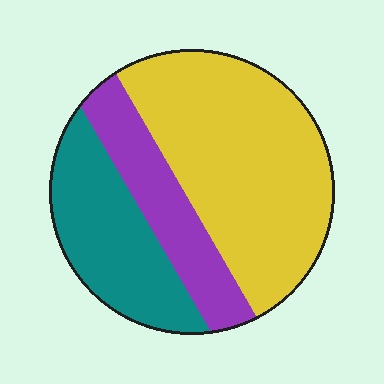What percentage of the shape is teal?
Teal covers around 25% of the shape.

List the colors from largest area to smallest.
From largest to smallest: yellow, teal, purple.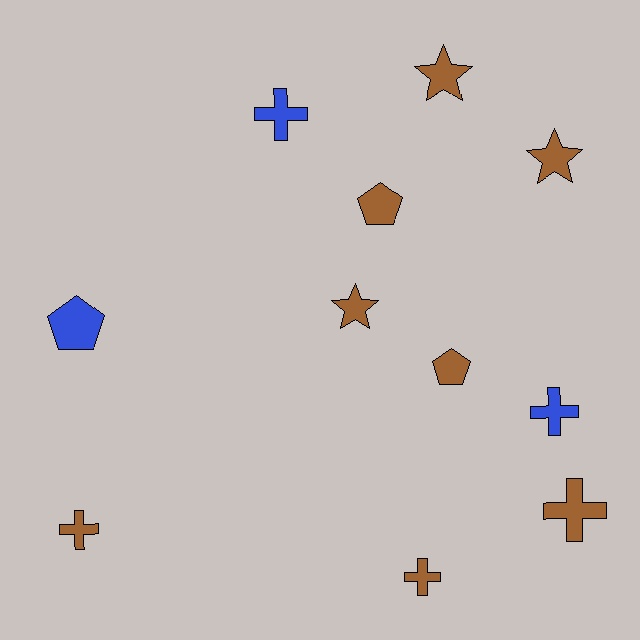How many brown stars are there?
There are 3 brown stars.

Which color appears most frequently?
Brown, with 8 objects.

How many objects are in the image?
There are 11 objects.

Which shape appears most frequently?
Cross, with 5 objects.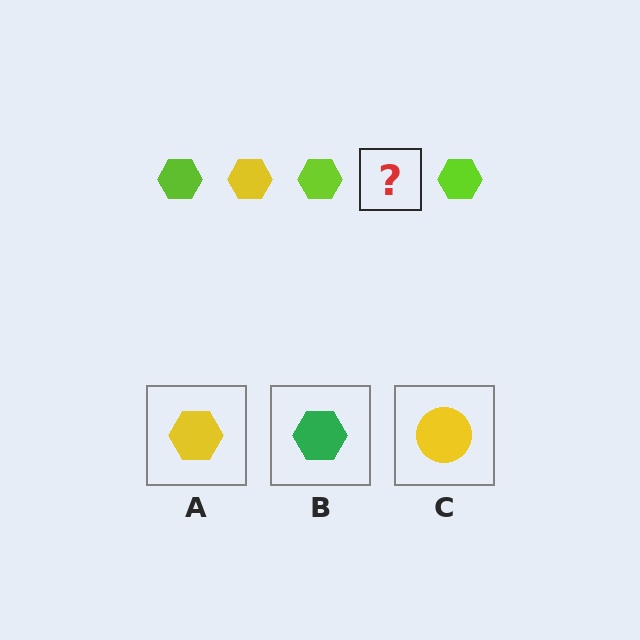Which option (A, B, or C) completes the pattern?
A.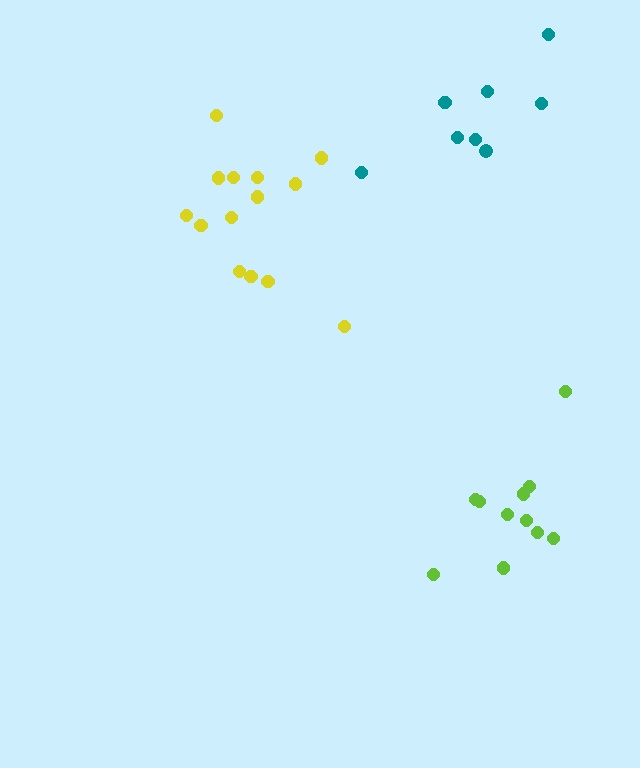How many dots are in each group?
Group 1: 11 dots, Group 2: 14 dots, Group 3: 9 dots (34 total).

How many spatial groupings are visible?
There are 3 spatial groupings.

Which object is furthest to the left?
The yellow cluster is leftmost.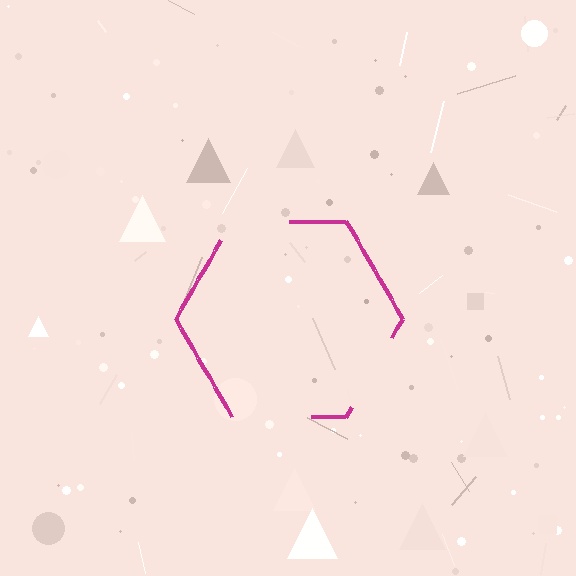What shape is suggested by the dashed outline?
The dashed outline suggests a hexagon.